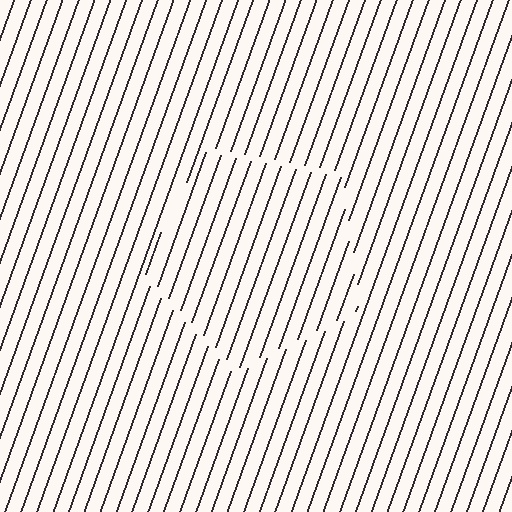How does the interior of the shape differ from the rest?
The interior of the shape contains the same grating, shifted by half a period — the contour is defined by the phase discontinuity where line-ends from the inner and outer gratings abut.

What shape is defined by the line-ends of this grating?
An illusory pentagon. The interior of the shape contains the same grating, shifted by half a period — the contour is defined by the phase discontinuity where line-ends from the inner and outer gratings abut.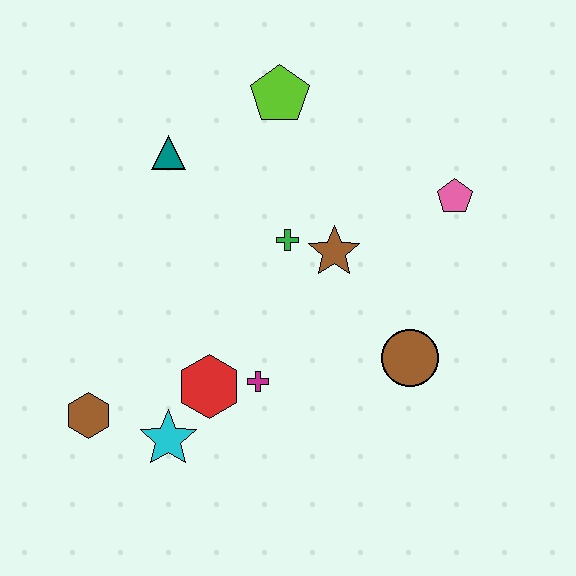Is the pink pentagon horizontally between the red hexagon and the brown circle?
No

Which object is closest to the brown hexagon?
The cyan star is closest to the brown hexagon.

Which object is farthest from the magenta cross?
The lime pentagon is farthest from the magenta cross.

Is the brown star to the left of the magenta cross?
No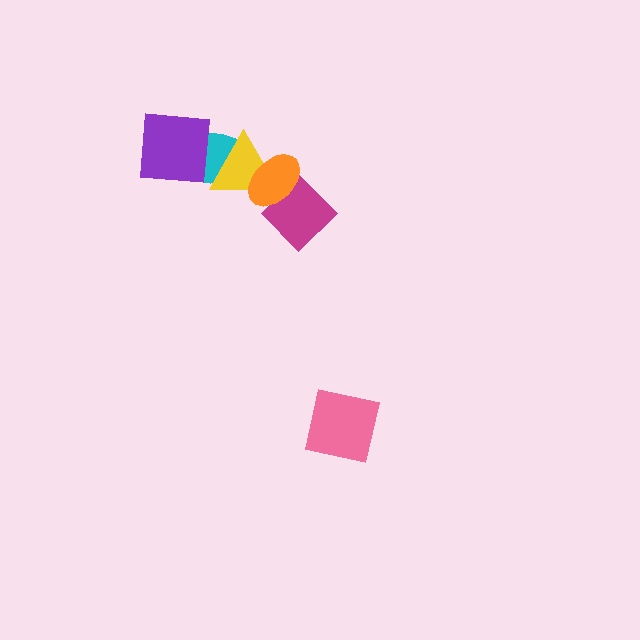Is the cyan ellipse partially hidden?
Yes, it is partially covered by another shape.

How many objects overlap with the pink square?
0 objects overlap with the pink square.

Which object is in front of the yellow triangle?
The orange ellipse is in front of the yellow triangle.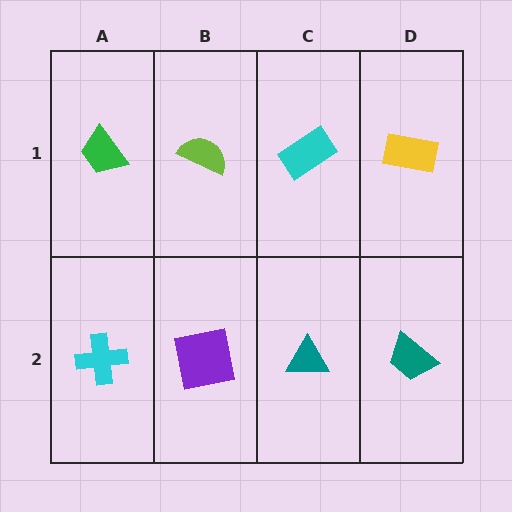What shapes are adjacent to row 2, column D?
A yellow rectangle (row 1, column D), a teal triangle (row 2, column C).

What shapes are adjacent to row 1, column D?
A teal trapezoid (row 2, column D), a cyan rectangle (row 1, column C).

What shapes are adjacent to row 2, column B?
A lime semicircle (row 1, column B), a cyan cross (row 2, column A), a teal triangle (row 2, column C).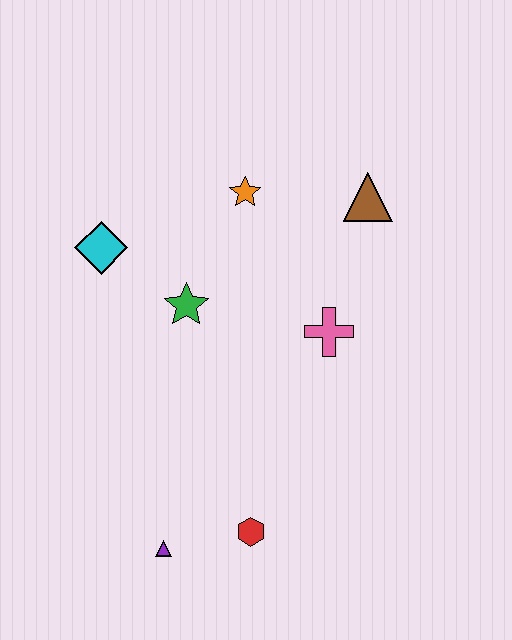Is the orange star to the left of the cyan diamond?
No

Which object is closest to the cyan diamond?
The green star is closest to the cyan diamond.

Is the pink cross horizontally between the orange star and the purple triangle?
No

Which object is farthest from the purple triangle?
The brown triangle is farthest from the purple triangle.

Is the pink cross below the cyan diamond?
Yes